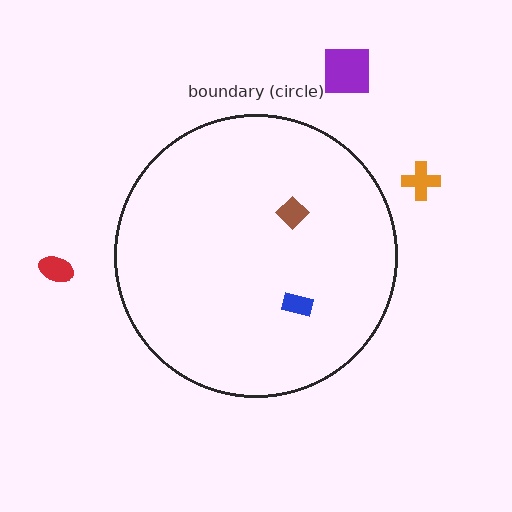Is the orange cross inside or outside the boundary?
Outside.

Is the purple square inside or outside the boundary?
Outside.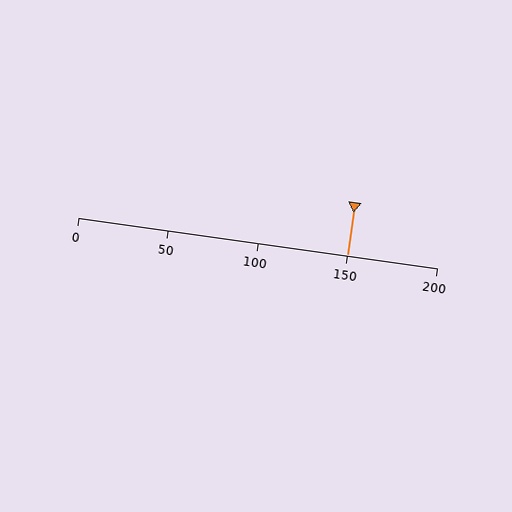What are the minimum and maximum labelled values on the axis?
The axis runs from 0 to 200.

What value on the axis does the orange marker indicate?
The marker indicates approximately 150.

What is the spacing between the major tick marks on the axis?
The major ticks are spaced 50 apart.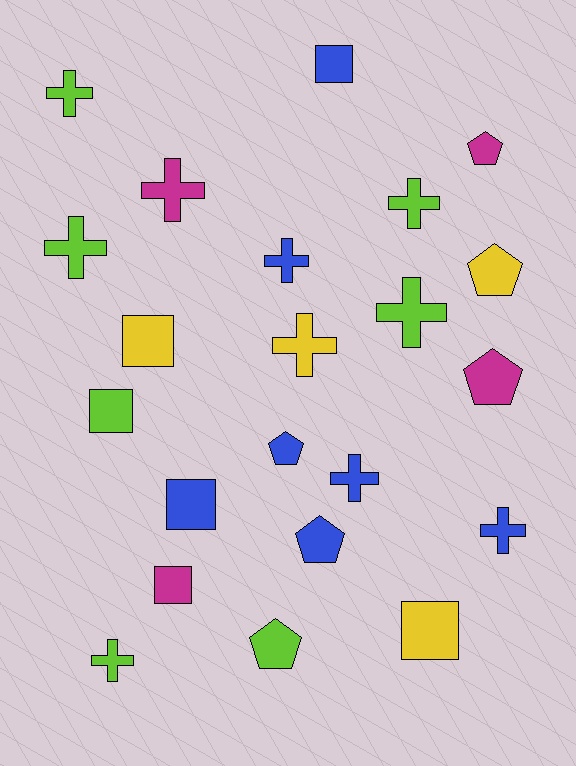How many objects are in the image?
There are 22 objects.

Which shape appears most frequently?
Cross, with 10 objects.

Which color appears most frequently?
Lime, with 7 objects.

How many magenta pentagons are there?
There are 2 magenta pentagons.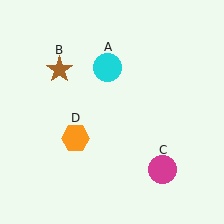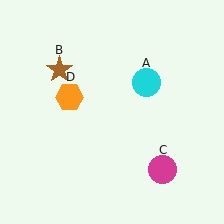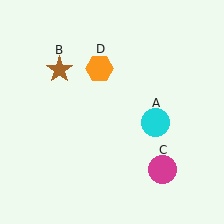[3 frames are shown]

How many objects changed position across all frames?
2 objects changed position: cyan circle (object A), orange hexagon (object D).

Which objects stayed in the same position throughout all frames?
Brown star (object B) and magenta circle (object C) remained stationary.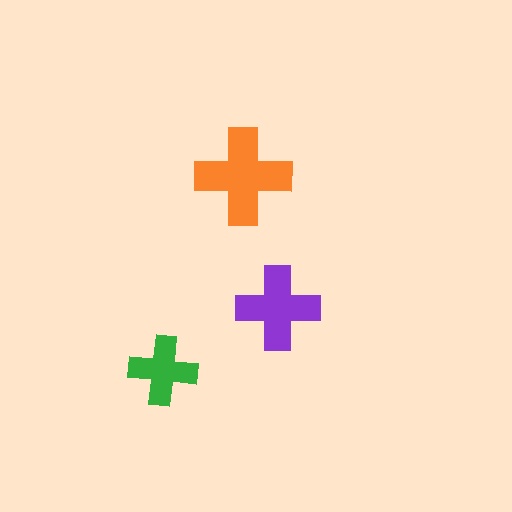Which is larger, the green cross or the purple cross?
The purple one.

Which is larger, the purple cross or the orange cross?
The orange one.